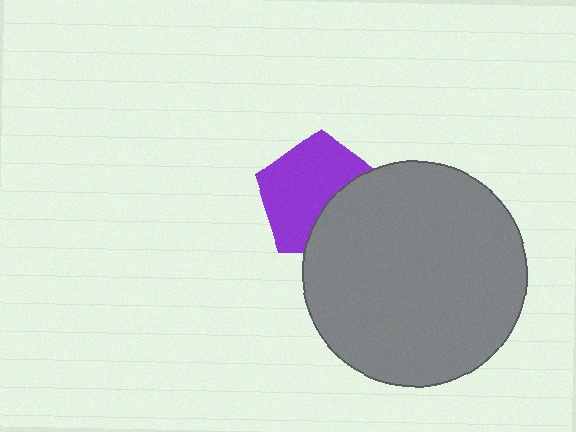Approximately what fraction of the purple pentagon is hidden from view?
Roughly 36% of the purple pentagon is hidden behind the gray circle.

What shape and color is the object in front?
The object in front is a gray circle.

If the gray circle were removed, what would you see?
You would see the complete purple pentagon.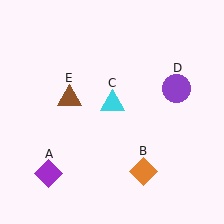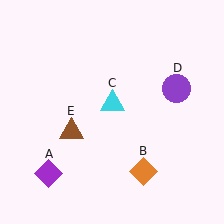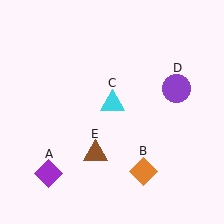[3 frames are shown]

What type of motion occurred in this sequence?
The brown triangle (object E) rotated counterclockwise around the center of the scene.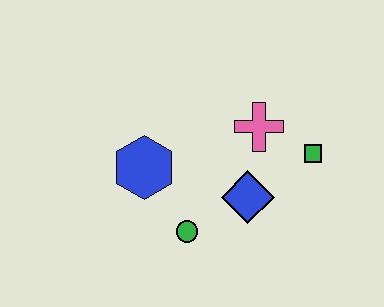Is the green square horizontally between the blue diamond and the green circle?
No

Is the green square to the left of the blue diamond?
No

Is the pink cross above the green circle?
Yes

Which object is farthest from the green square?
The blue hexagon is farthest from the green square.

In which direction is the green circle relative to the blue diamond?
The green circle is to the left of the blue diamond.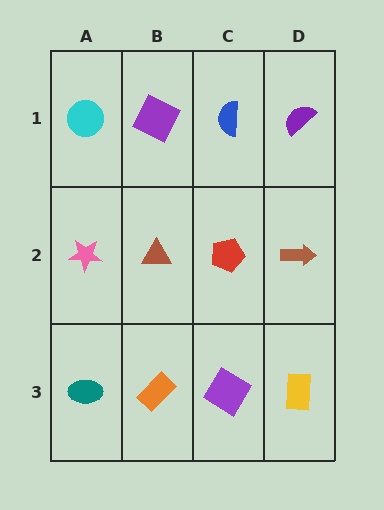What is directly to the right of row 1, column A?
A purple square.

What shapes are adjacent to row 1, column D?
A brown arrow (row 2, column D), a blue semicircle (row 1, column C).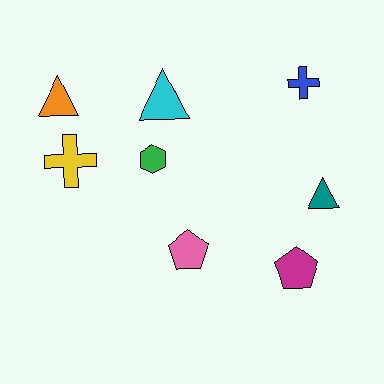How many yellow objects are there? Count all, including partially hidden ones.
There is 1 yellow object.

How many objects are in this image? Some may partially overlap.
There are 8 objects.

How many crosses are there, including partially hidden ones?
There are 2 crosses.